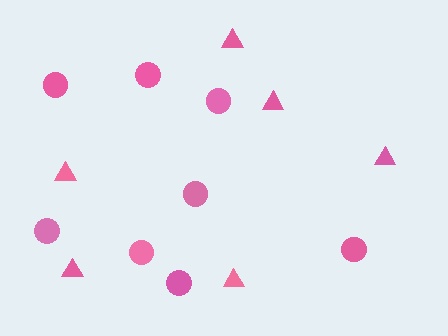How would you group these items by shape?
There are 2 groups: one group of triangles (6) and one group of circles (8).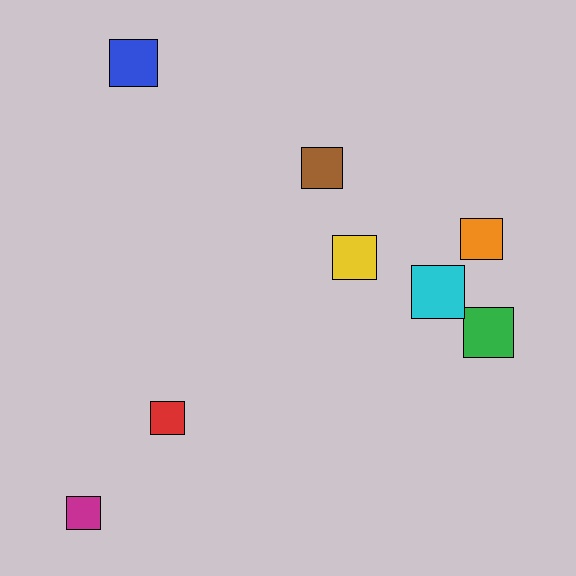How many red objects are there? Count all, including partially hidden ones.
There is 1 red object.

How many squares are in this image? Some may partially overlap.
There are 8 squares.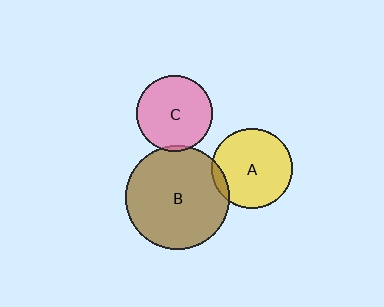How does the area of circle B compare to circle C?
Approximately 1.9 times.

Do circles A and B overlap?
Yes.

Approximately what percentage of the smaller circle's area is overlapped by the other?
Approximately 5%.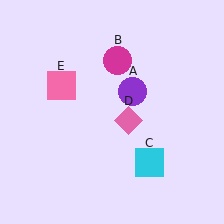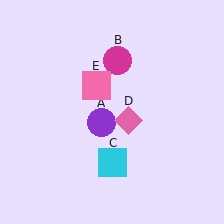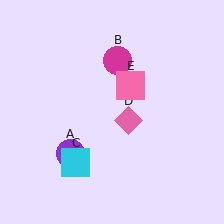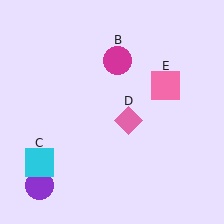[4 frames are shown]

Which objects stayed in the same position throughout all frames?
Magenta circle (object B) and pink diamond (object D) remained stationary.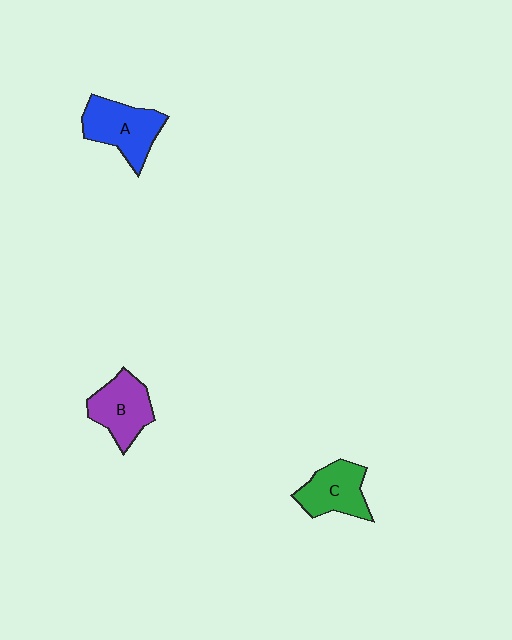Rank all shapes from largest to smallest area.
From largest to smallest: A (blue), B (purple), C (green).